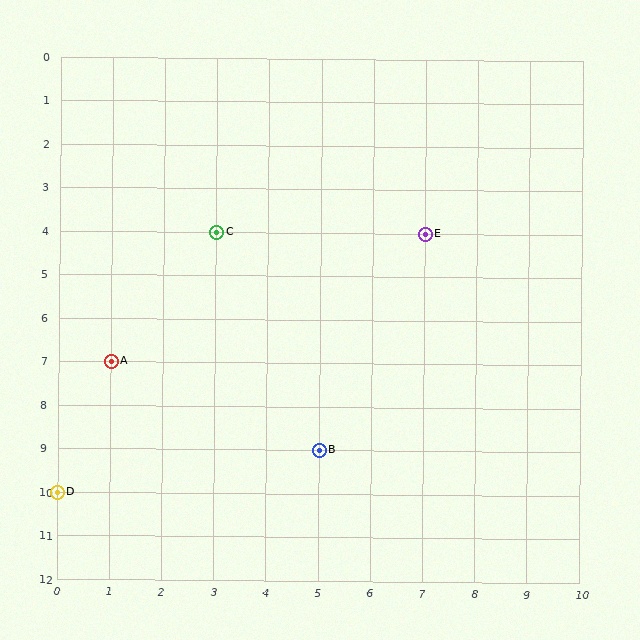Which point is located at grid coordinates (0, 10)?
Point D is at (0, 10).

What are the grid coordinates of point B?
Point B is at grid coordinates (5, 9).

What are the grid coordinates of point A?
Point A is at grid coordinates (1, 7).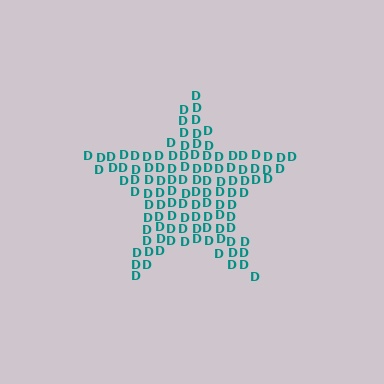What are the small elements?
The small elements are letter D's.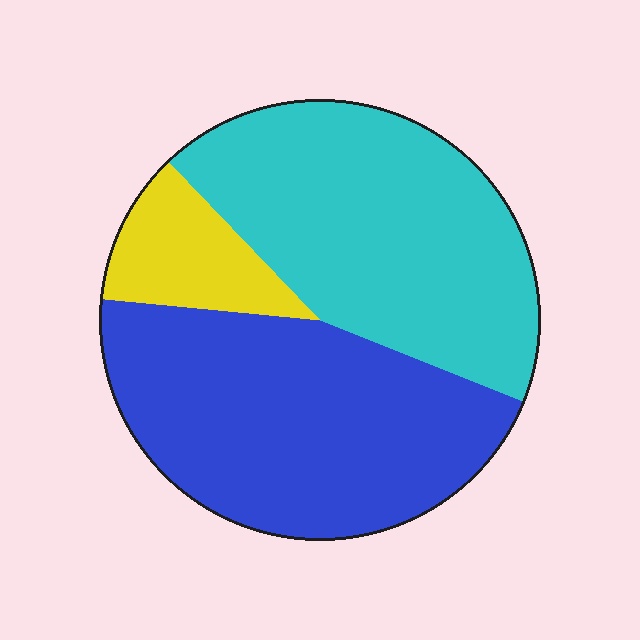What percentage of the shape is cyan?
Cyan covers about 45% of the shape.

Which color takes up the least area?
Yellow, at roughly 10%.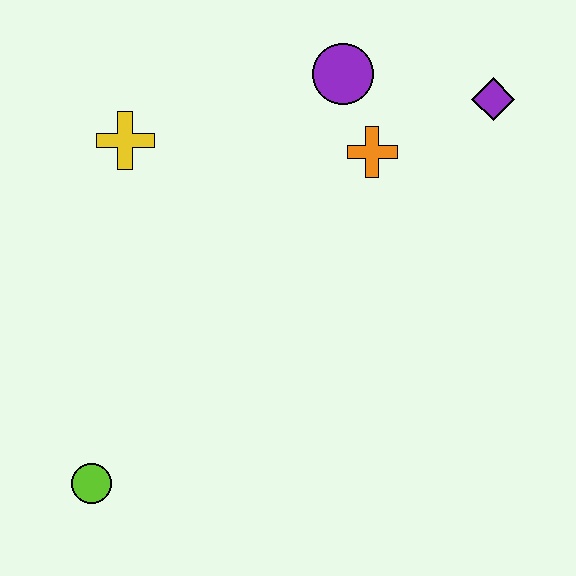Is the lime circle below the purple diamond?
Yes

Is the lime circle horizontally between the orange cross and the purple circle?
No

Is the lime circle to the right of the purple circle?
No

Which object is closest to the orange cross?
The purple circle is closest to the orange cross.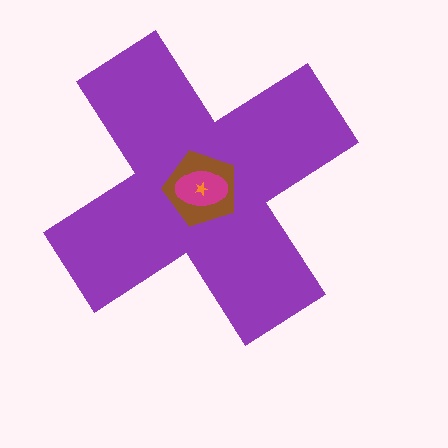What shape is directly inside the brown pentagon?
The magenta ellipse.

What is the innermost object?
The orange star.